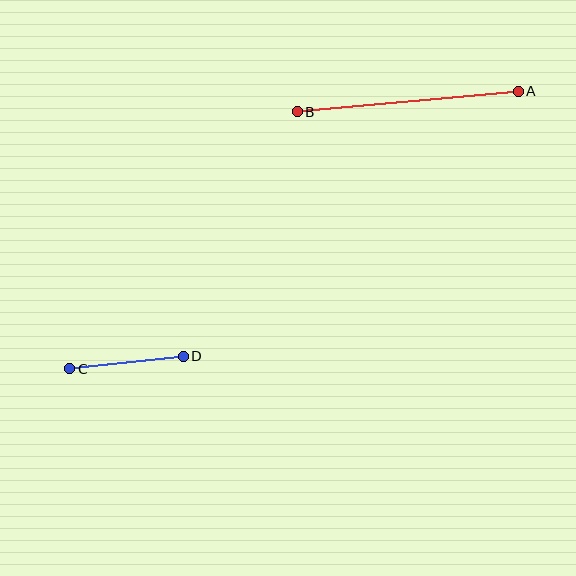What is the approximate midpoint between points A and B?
The midpoint is at approximately (408, 101) pixels.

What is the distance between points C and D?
The distance is approximately 114 pixels.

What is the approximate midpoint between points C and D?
The midpoint is at approximately (126, 362) pixels.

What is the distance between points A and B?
The distance is approximately 222 pixels.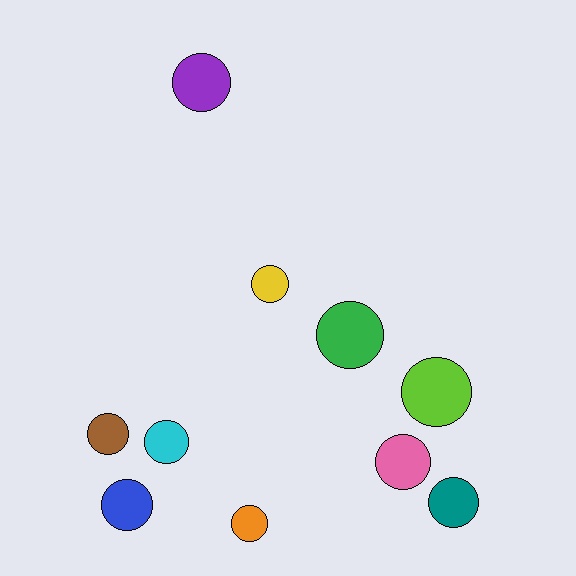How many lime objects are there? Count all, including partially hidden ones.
There is 1 lime object.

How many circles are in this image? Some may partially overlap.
There are 10 circles.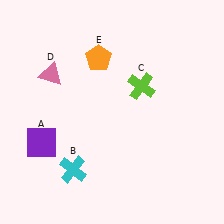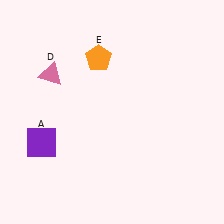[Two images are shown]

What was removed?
The lime cross (C), the cyan cross (B) were removed in Image 2.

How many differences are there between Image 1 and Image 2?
There are 2 differences between the two images.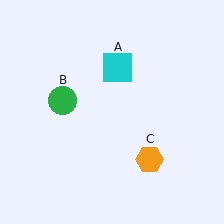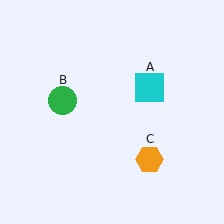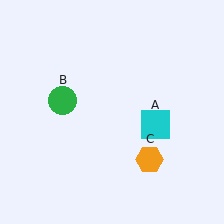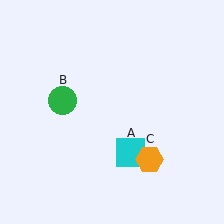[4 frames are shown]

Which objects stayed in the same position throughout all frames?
Green circle (object B) and orange hexagon (object C) remained stationary.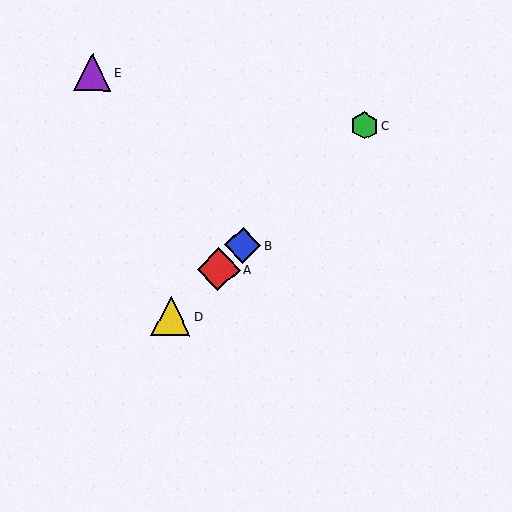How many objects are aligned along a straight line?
4 objects (A, B, C, D) are aligned along a straight line.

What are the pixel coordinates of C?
Object C is at (365, 126).